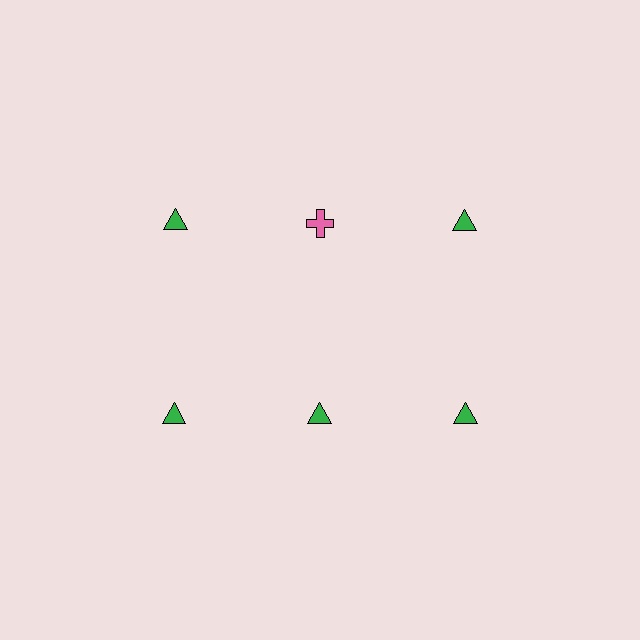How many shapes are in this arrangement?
There are 6 shapes arranged in a grid pattern.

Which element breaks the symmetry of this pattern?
The pink cross in the top row, second from left column breaks the symmetry. All other shapes are green triangles.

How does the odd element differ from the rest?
It differs in both color (pink instead of green) and shape (cross instead of triangle).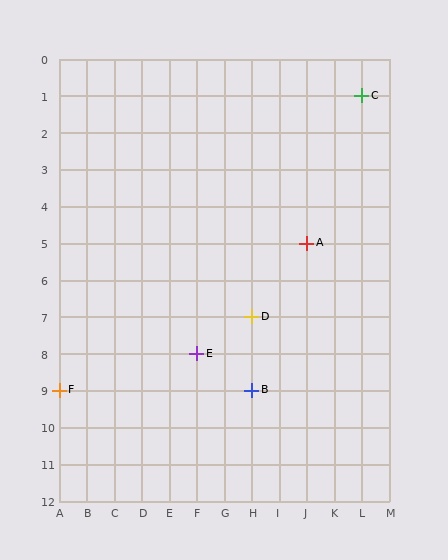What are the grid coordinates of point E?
Point E is at grid coordinates (F, 8).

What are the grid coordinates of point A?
Point A is at grid coordinates (J, 5).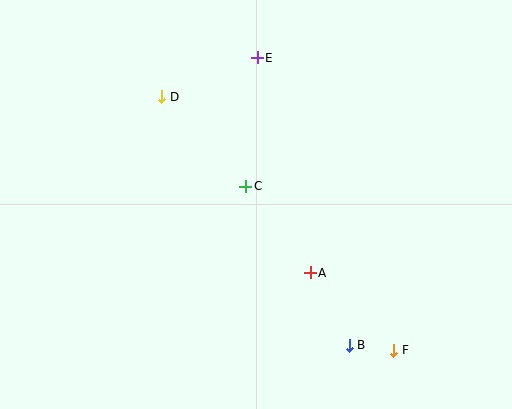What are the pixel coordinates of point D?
Point D is at (162, 97).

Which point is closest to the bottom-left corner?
Point C is closest to the bottom-left corner.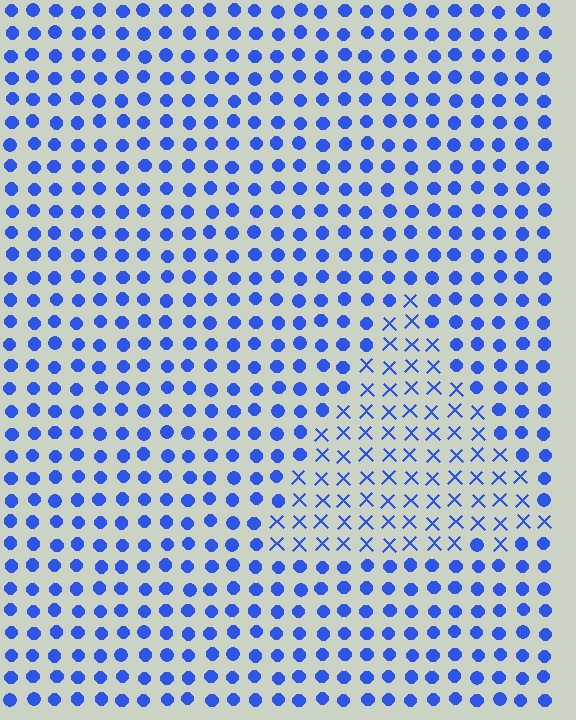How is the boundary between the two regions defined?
The boundary is defined by a change in element shape: X marks inside vs. circles outside. All elements share the same color and spacing.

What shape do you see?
I see a triangle.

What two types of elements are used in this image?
The image uses X marks inside the triangle region and circles outside it.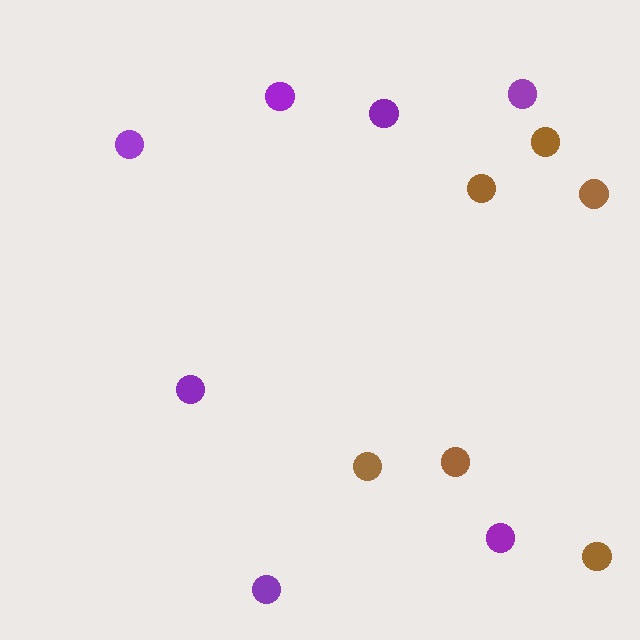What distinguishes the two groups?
There are 2 groups: one group of purple circles (7) and one group of brown circles (6).